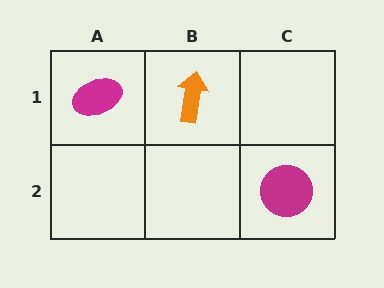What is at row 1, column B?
An orange arrow.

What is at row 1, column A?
A magenta ellipse.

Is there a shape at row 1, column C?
No, that cell is empty.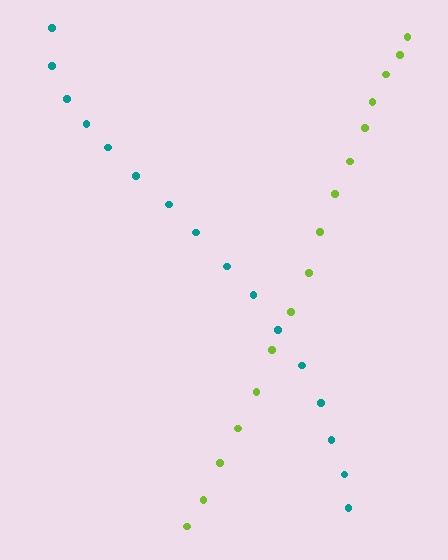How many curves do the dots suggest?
There are 2 distinct paths.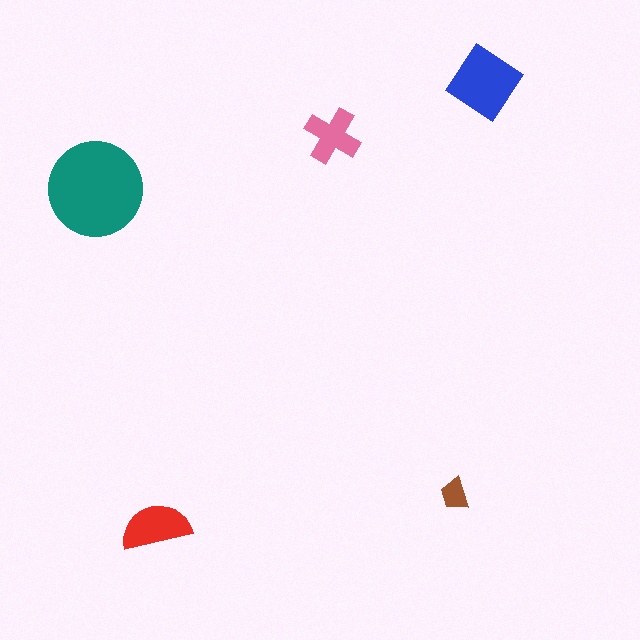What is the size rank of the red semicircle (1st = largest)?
3rd.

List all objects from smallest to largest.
The brown trapezoid, the pink cross, the red semicircle, the blue diamond, the teal circle.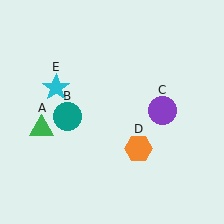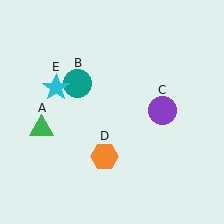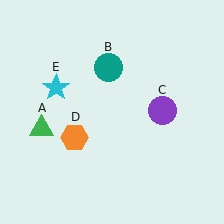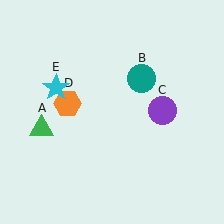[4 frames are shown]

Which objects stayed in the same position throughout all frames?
Green triangle (object A) and purple circle (object C) and cyan star (object E) remained stationary.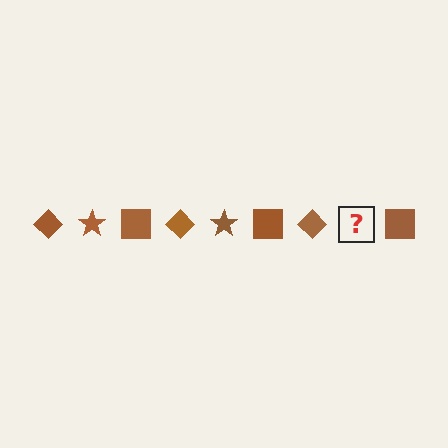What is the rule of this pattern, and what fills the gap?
The rule is that the pattern cycles through diamond, star, square shapes in brown. The gap should be filled with a brown star.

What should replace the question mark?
The question mark should be replaced with a brown star.